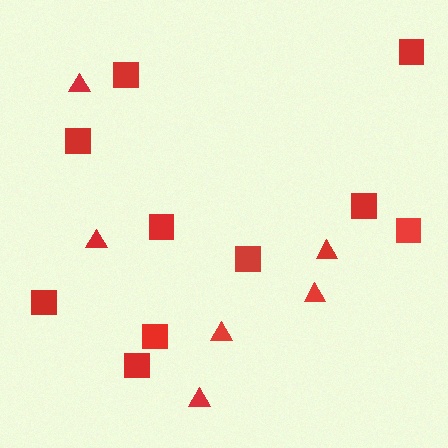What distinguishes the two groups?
There are 2 groups: one group of squares (10) and one group of triangles (6).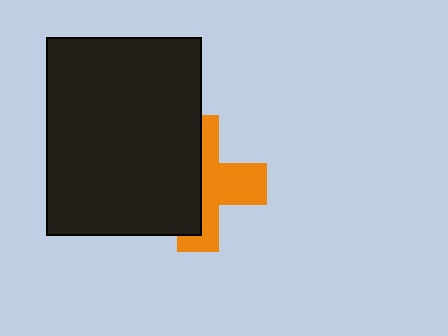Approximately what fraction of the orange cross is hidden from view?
Roughly 50% of the orange cross is hidden behind the black rectangle.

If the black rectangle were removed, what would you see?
You would see the complete orange cross.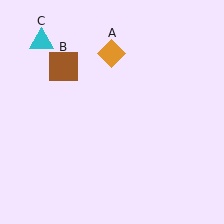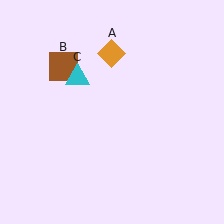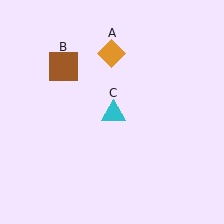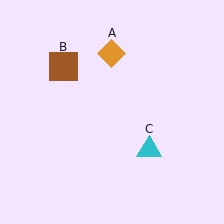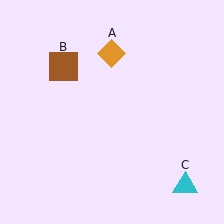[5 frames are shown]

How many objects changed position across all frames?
1 object changed position: cyan triangle (object C).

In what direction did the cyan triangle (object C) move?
The cyan triangle (object C) moved down and to the right.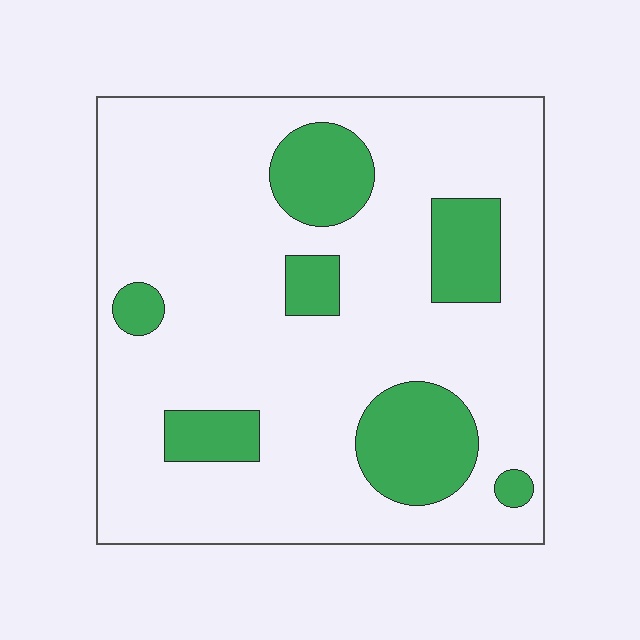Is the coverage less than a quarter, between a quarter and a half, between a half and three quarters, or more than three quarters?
Less than a quarter.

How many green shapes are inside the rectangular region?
7.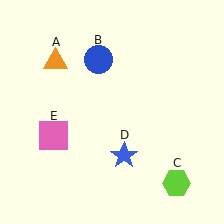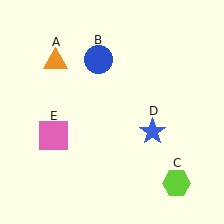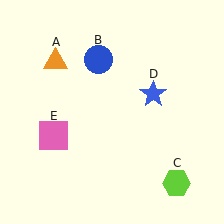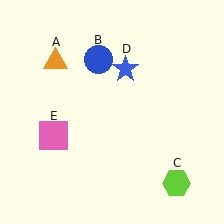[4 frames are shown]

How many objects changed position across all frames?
1 object changed position: blue star (object D).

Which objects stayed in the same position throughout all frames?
Orange triangle (object A) and blue circle (object B) and lime hexagon (object C) and pink square (object E) remained stationary.